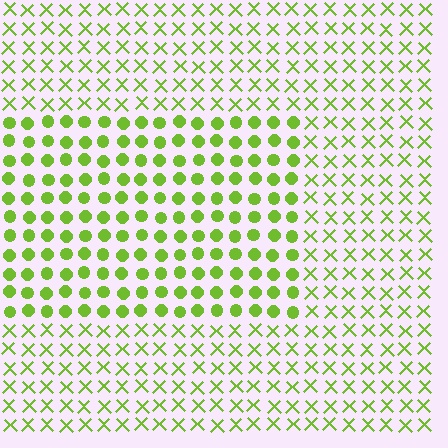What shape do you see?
I see a rectangle.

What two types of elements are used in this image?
The image uses circles inside the rectangle region and X marks outside it.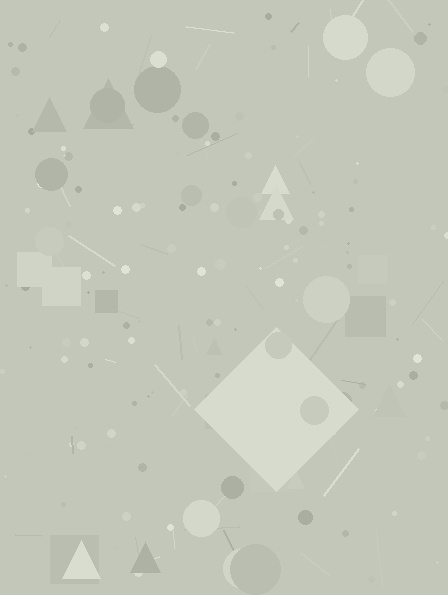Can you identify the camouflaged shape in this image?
The camouflaged shape is a diamond.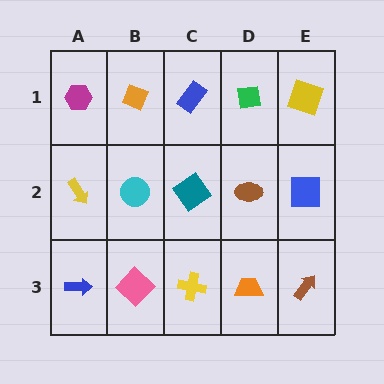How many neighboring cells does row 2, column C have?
4.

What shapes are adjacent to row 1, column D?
A brown ellipse (row 2, column D), a blue rectangle (row 1, column C), a yellow square (row 1, column E).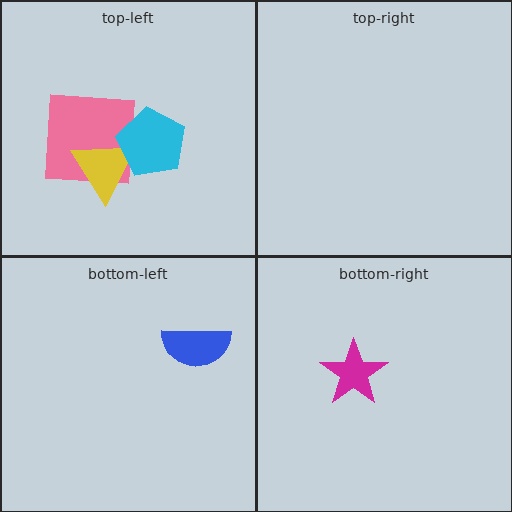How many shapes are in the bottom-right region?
1.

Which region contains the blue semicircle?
The bottom-left region.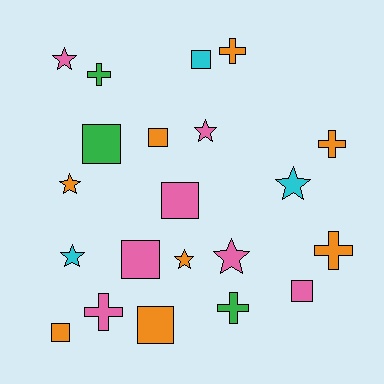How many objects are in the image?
There are 21 objects.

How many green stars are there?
There are no green stars.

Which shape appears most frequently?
Square, with 8 objects.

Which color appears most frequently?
Orange, with 8 objects.